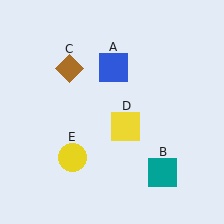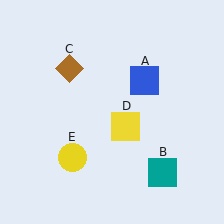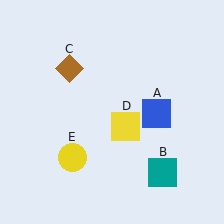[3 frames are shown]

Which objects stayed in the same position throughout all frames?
Teal square (object B) and brown diamond (object C) and yellow square (object D) and yellow circle (object E) remained stationary.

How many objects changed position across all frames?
1 object changed position: blue square (object A).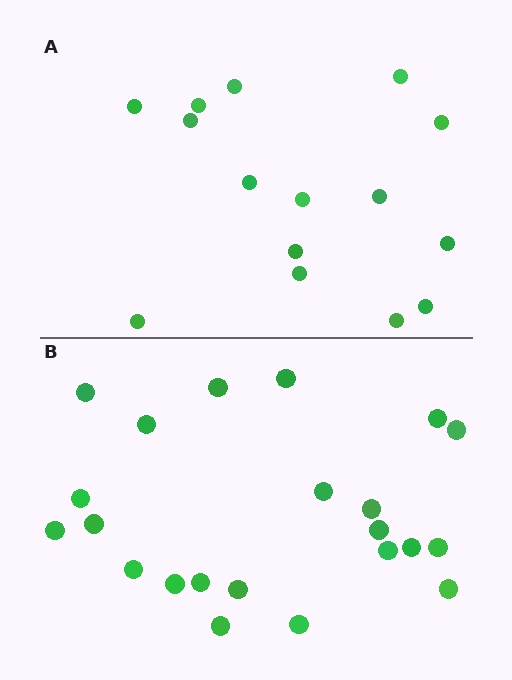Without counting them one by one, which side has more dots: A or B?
Region B (the bottom region) has more dots.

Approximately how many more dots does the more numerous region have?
Region B has roughly 8 or so more dots than region A.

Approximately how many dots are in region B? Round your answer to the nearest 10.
About 20 dots. (The exact count is 22, which rounds to 20.)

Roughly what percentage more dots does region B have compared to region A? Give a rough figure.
About 45% more.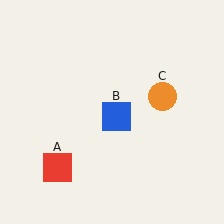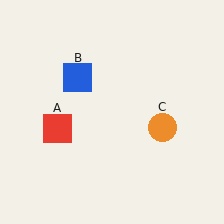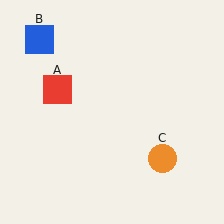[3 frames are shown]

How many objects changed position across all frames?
3 objects changed position: red square (object A), blue square (object B), orange circle (object C).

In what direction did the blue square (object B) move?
The blue square (object B) moved up and to the left.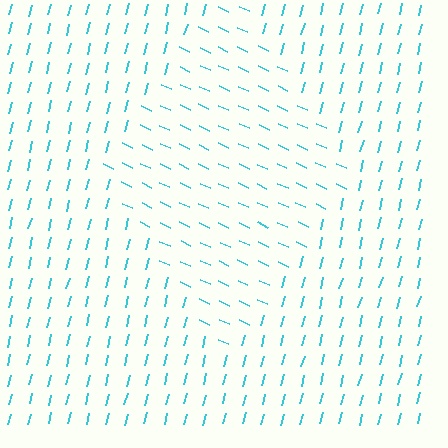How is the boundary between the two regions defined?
The boundary is defined purely by a change in line orientation (approximately 79 degrees difference). All lines are the same color and thickness.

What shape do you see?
I see a diamond.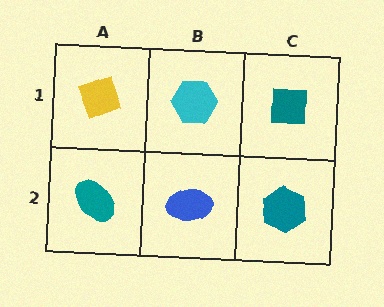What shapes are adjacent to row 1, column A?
A teal ellipse (row 2, column A), a cyan hexagon (row 1, column B).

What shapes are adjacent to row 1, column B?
A blue ellipse (row 2, column B), a yellow diamond (row 1, column A), a teal square (row 1, column C).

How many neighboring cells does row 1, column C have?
2.